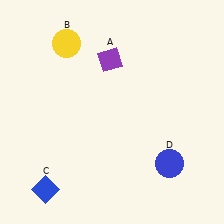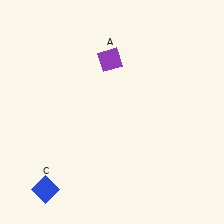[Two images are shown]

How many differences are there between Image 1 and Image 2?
There are 2 differences between the two images.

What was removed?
The yellow circle (B), the blue circle (D) were removed in Image 2.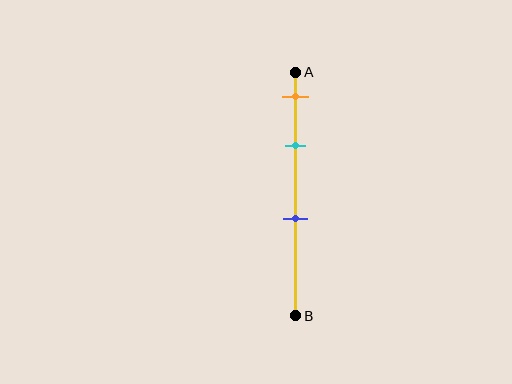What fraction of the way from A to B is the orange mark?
The orange mark is approximately 10% (0.1) of the way from A to B.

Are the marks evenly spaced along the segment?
No, the marks are not evenly spaced.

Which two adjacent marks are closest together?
The orange and cyan marks are the closest adjacent pair.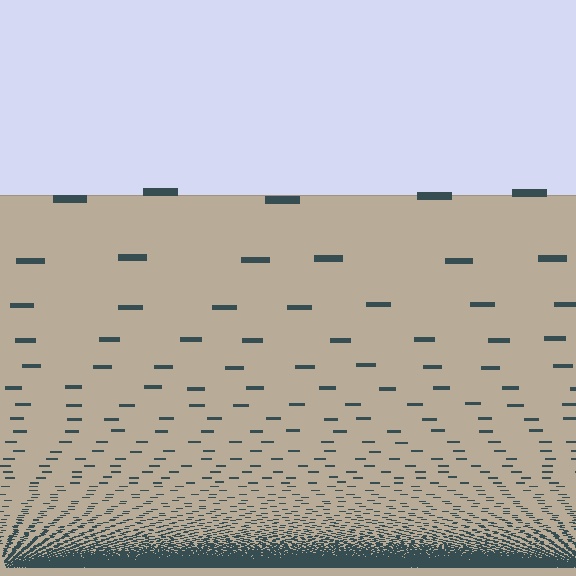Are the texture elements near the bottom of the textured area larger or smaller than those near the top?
Smaller. The gradient is inverted — elements near the bottom are smaller and denser.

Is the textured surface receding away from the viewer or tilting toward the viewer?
The surface appears to tilt toward the viewer. Texture elements get larger and sparser toward the top.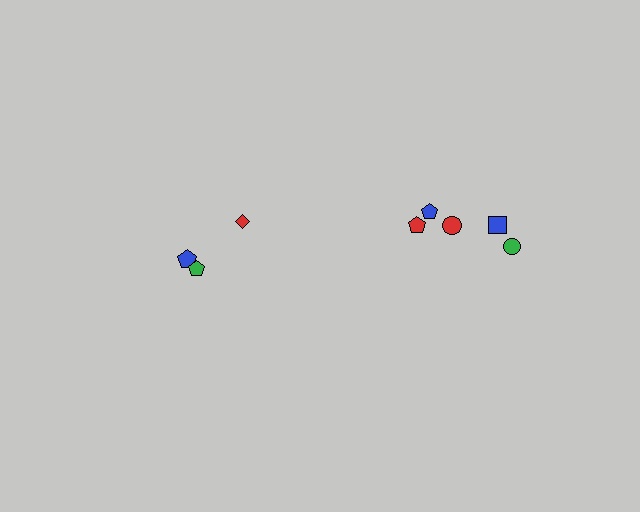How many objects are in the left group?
There are 3 objects.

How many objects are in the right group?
There are 5 objects.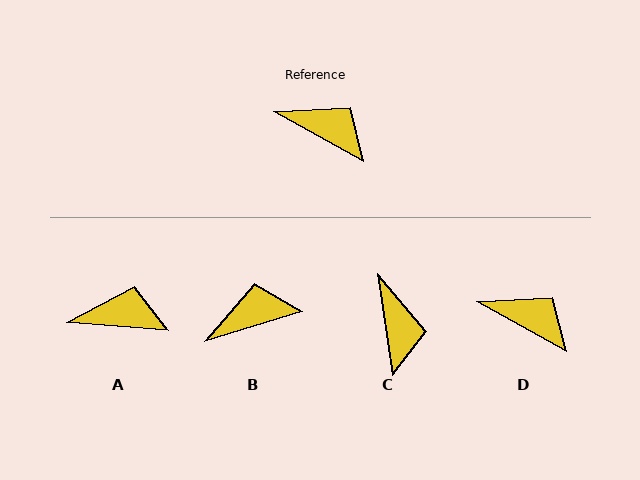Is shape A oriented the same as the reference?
No, it is off by about 24 degrees.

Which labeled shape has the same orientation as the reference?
D.